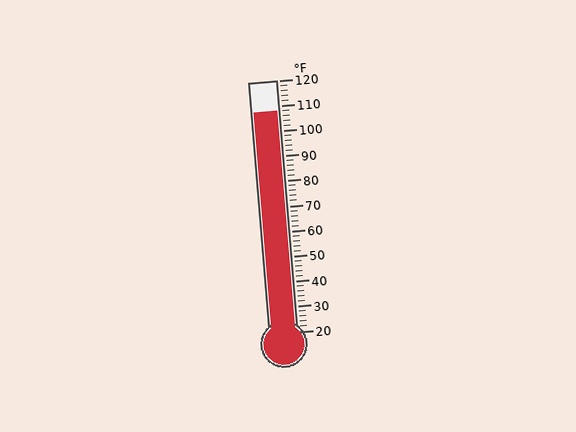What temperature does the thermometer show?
The thermometer shows approximately 108°F.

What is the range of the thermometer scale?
The thermometer scale ranges from 20°F to 120°F.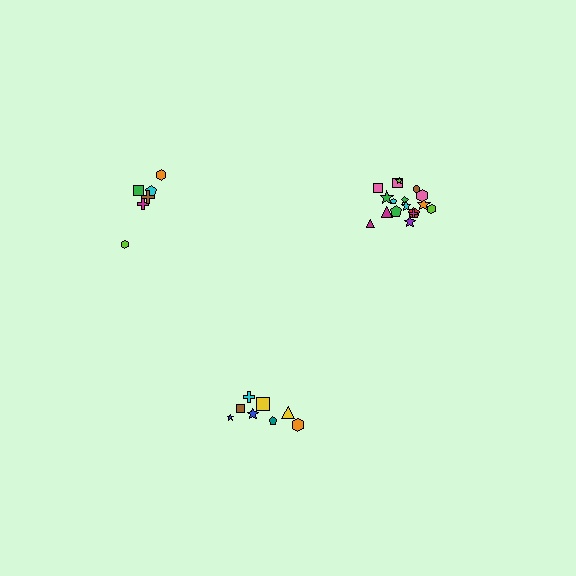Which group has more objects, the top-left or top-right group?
The top-right group.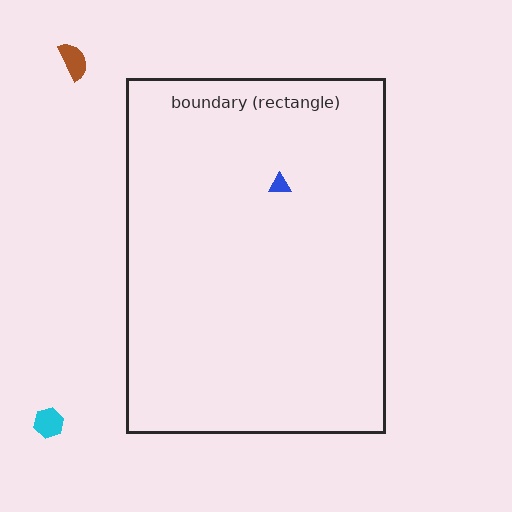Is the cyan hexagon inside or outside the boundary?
Outside.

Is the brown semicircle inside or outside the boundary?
Outside.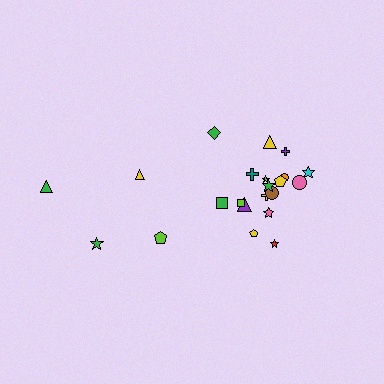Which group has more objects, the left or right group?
The right group.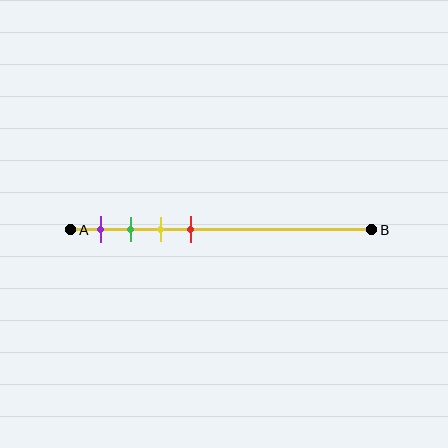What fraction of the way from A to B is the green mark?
The green mark is approximately 20% (0.2) of the way from A to B.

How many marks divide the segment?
There are 4 marks dividing the segment.